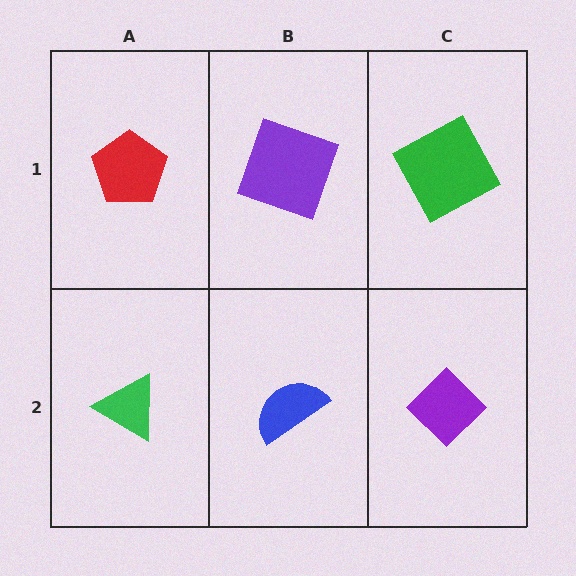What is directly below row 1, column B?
A blue semicircle.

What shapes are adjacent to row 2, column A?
A red pentagon (row 1, column A), a blue semicircle (row 2, column B).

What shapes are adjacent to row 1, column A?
A green triangle (row 2, column A), a purple square (row 1, column B).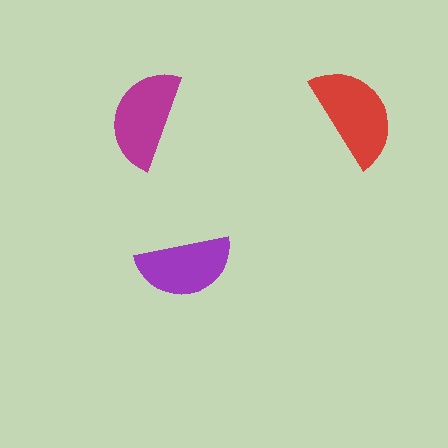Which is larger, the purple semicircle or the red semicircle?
The red one.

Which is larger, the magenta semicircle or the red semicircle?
The red one.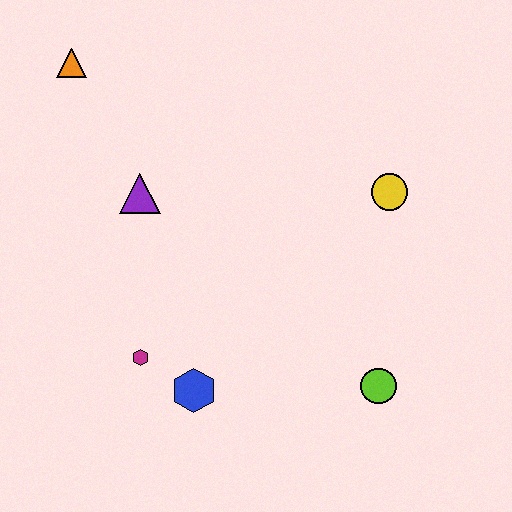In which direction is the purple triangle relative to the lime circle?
The purple triangle is to the left of the lime circle.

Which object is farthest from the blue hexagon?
The orange triangle is farthest from the blue hexagon.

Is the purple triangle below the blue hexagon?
No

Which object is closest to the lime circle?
The blue hexagon is closest to the lime circle.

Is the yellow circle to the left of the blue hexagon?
No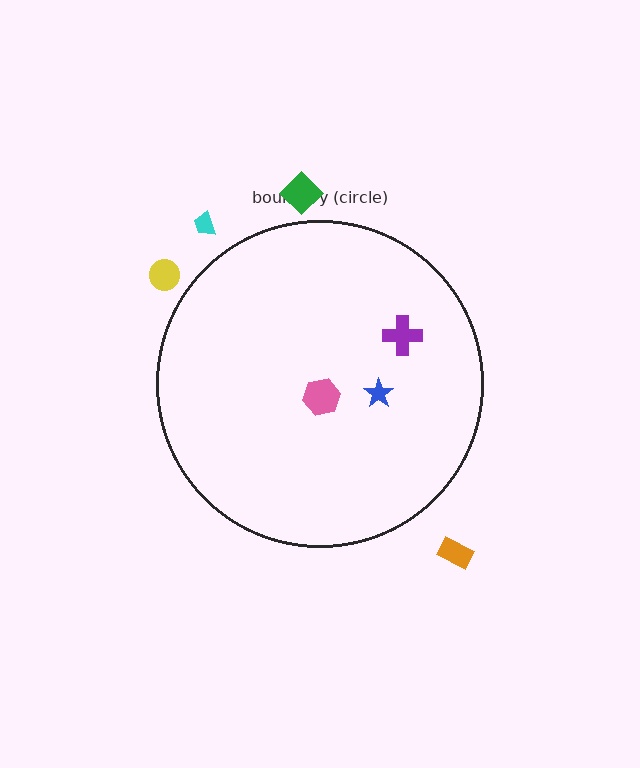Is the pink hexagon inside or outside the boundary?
Inside.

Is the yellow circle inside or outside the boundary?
Outside.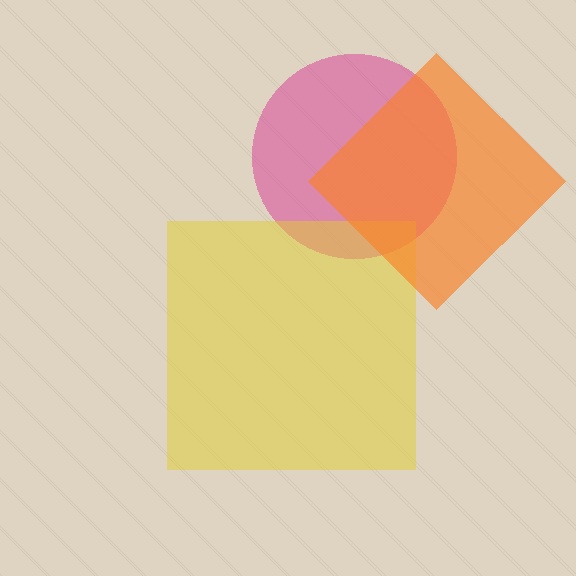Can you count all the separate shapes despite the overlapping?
Yes, there are 3 separate shapes.